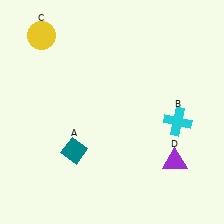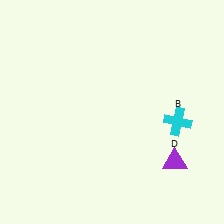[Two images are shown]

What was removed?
The teal diamond (A), the yellow circle (C) were removed in Image 2.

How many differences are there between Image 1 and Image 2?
There are 2 differences between the two images.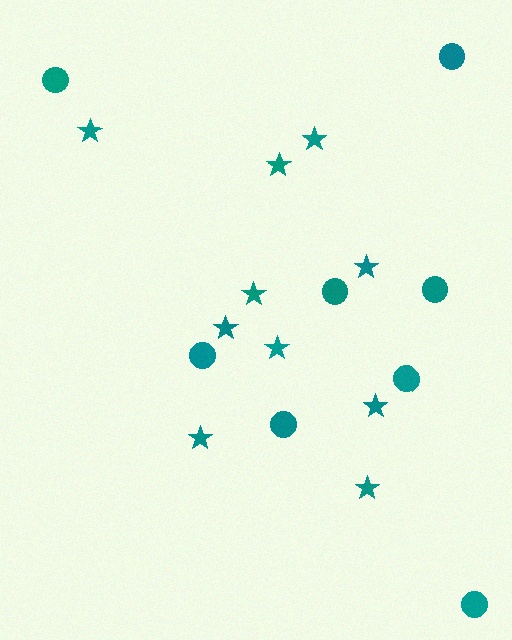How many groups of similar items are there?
There are 2 groups: one group of stars (10) and one group of circles (8).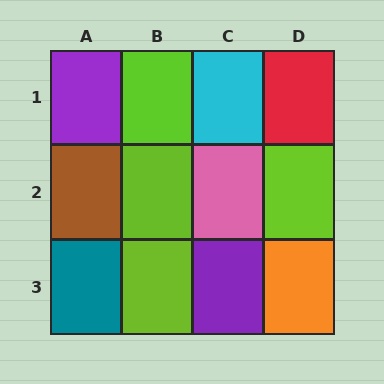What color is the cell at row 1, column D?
Red.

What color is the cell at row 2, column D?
Lime.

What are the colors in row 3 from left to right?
Teal, lime, purple, orange.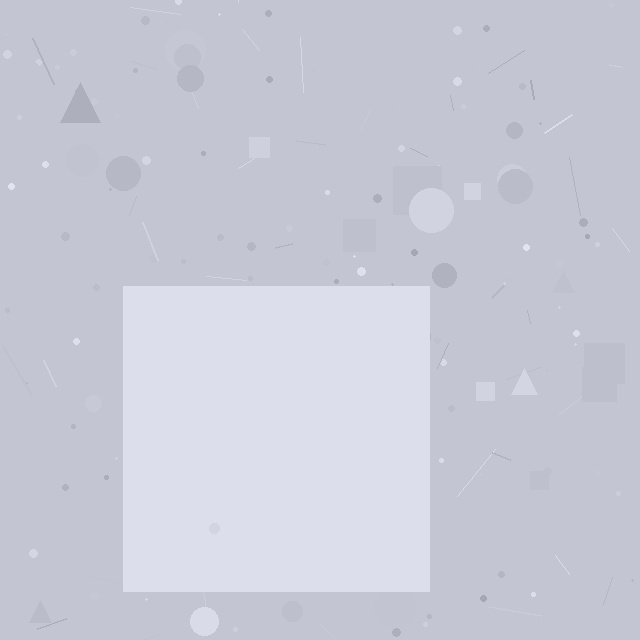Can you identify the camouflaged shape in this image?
The camouflaged shape is a square.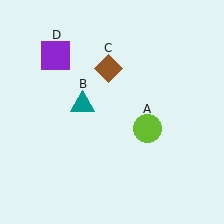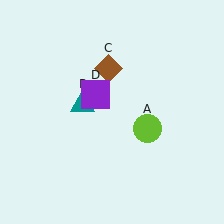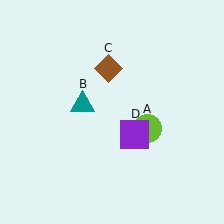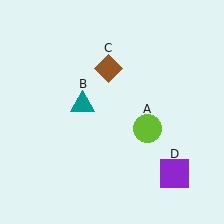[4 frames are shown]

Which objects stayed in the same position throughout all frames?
Lime circle (object A) and teal triangle (object B) and brown diamond (object C) remained stationary.